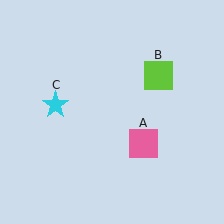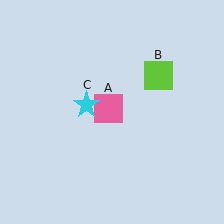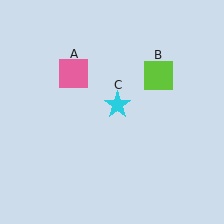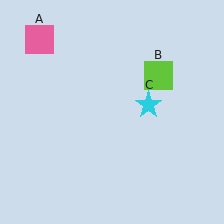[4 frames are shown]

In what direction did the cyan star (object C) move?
The cyan star (object C) moved right.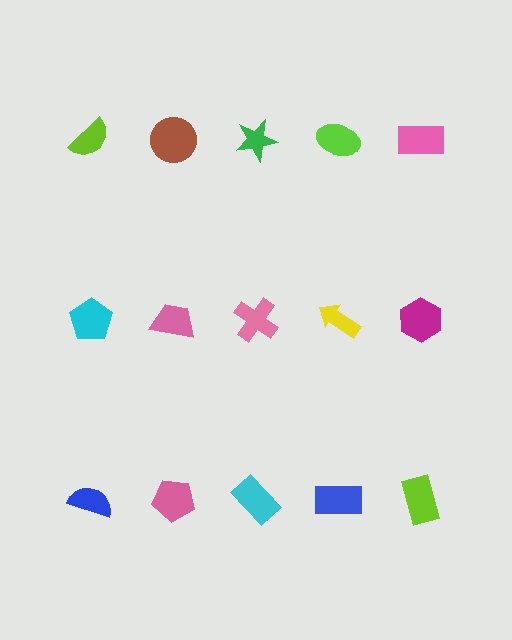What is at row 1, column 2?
A brown circle.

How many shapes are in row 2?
5 shapes.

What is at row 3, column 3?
A cyan rectangle.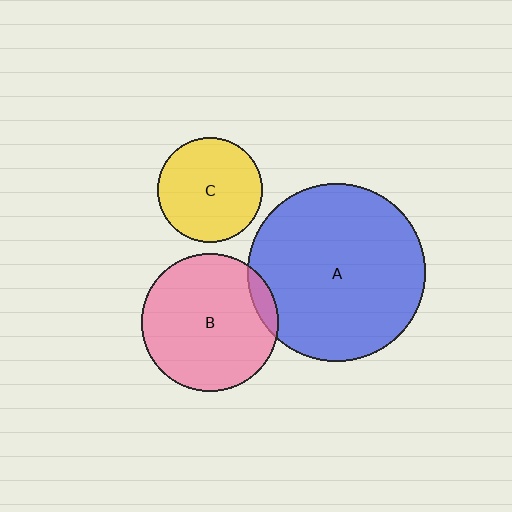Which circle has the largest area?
Circle A (blue).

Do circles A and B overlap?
Yes.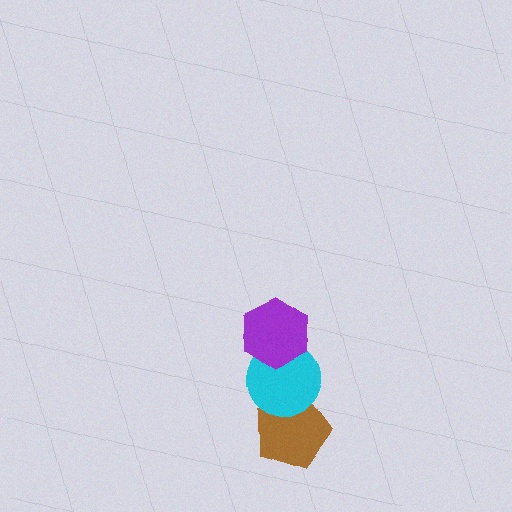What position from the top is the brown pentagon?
The brown pentagon is 3rd from the top.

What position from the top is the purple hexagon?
The purple hexagon is 1st from the top.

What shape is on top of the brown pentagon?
The cyan circle is on top of the brown pentagon.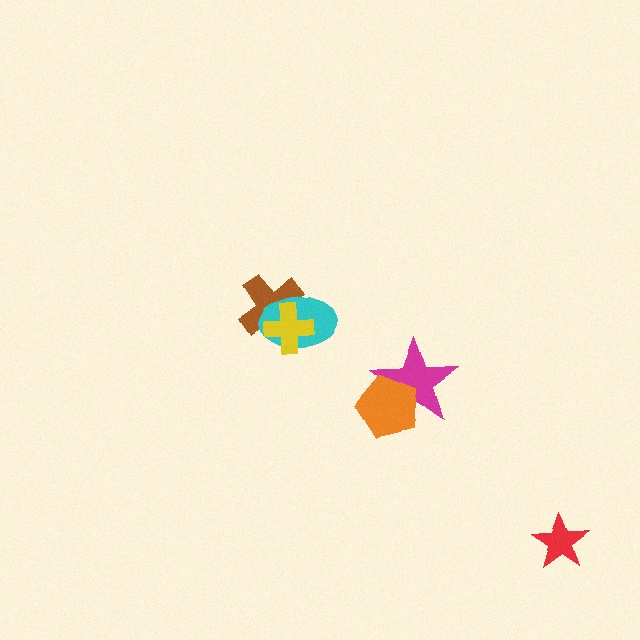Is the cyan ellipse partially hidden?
Yes, it is partially covered by another shape.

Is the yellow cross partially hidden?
No, no other shape covers it.